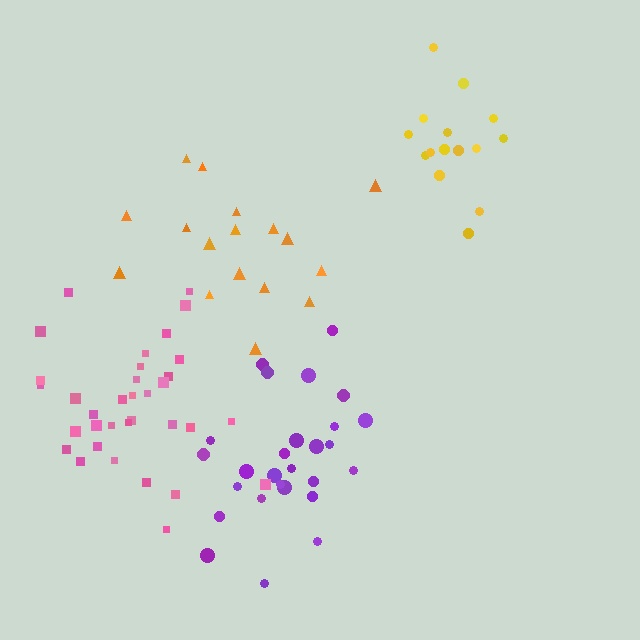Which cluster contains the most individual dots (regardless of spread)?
Pink (34).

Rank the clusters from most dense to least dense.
yellow, pink, purple, orange.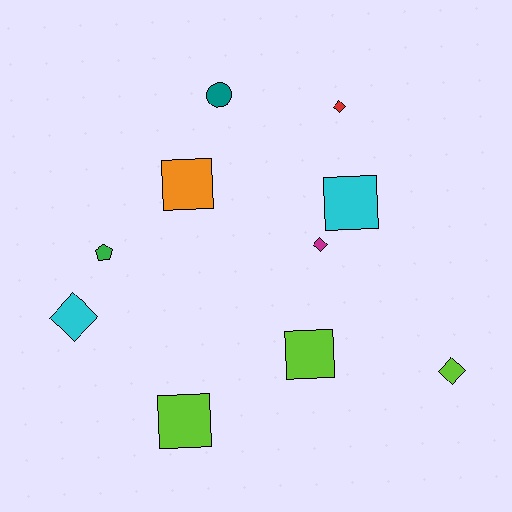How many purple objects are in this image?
There are no purple objects.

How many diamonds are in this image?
There are 4 diamonds.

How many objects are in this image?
There are 10 objects.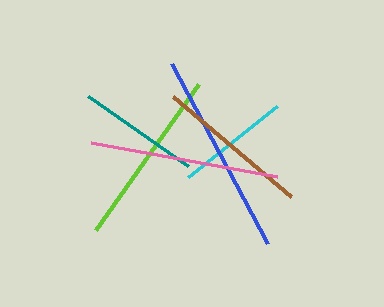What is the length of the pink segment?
The pink segment is approximately 189 pixels long.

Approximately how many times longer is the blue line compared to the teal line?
The blue line is approximately 1.7 times the length of the teal line.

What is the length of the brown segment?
The brown segment is approximately 154 pixels long.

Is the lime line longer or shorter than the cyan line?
The lime line is longer than the cyan line.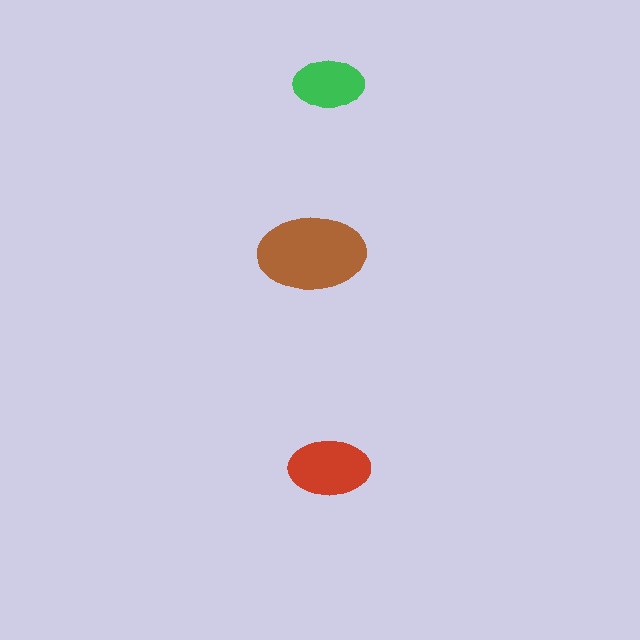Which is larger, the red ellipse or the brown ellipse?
The brown one.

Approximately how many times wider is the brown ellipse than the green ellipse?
About 1.5 times wider.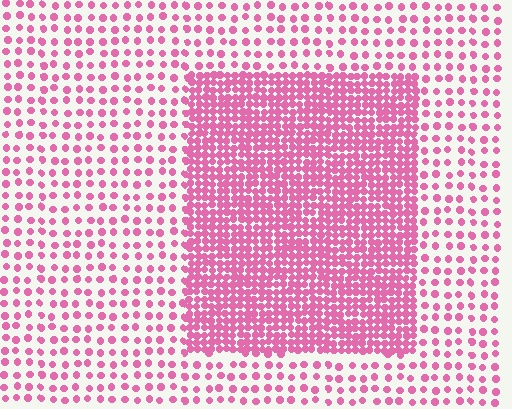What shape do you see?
I see a rectangle.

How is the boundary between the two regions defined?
The boundary is defined by a change in element density (approximately 2.8x ratio). All elements are the same color, size, and shape.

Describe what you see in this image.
The image contains small pink elements arranged at two different densities. A rectangle-shaped region is visible where the elements are more densely packed than the surrounding area.